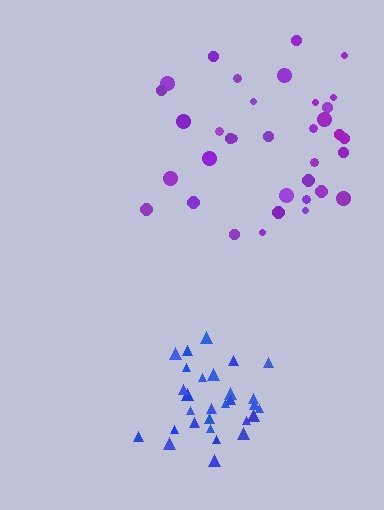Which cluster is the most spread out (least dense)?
Purple.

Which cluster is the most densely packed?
Blue.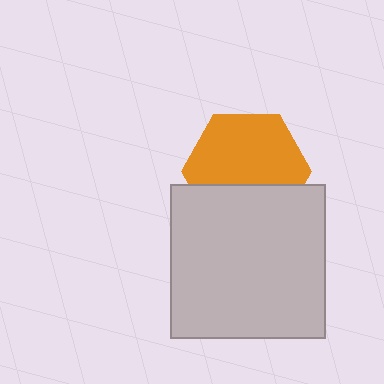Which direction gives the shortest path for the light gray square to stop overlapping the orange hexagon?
Moving down gives the shortest separation.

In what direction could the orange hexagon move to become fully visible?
The orange hexagon could move up. That would shift it out from behind the light gray square entirely.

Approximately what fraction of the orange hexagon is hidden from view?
Roughly 36% of the orange hexagon is hidden behind the light gray square.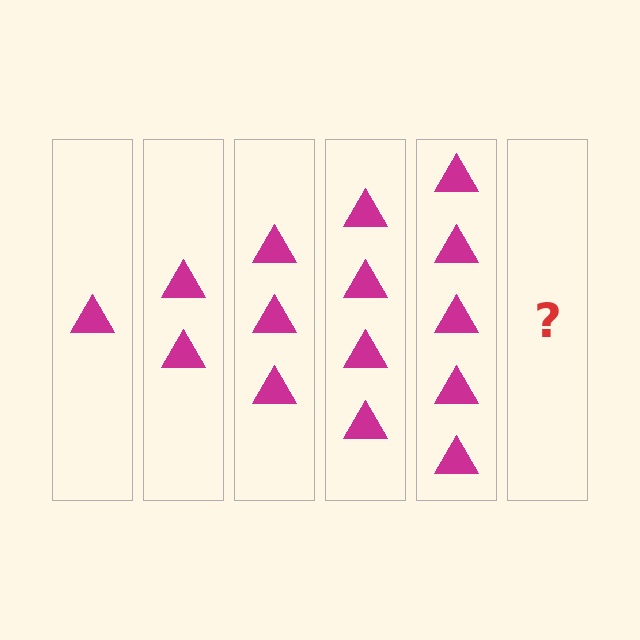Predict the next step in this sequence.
The next step is 6 triangles.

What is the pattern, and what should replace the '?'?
The pattern is that each step adds one more triangle. The '?' should be 6 triangles.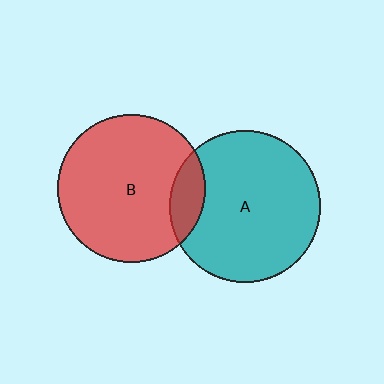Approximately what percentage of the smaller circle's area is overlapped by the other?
Approximately 15%.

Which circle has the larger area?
Circle A (teal).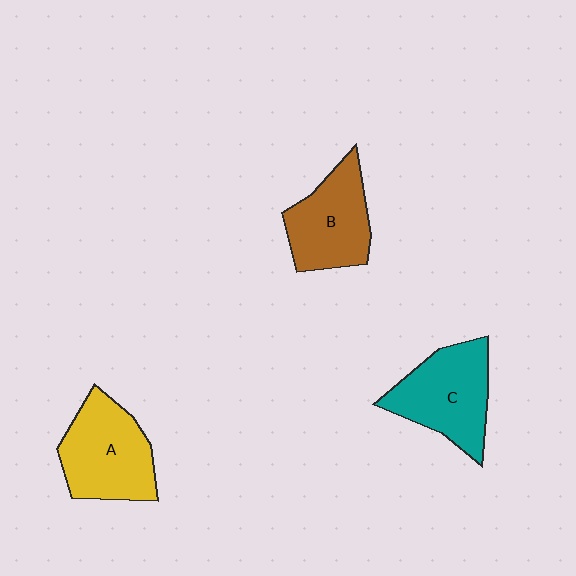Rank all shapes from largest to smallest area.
From largest to smallest: A (yellow), C (teal), B (brown).